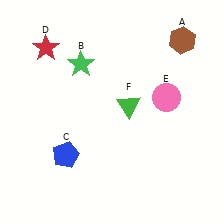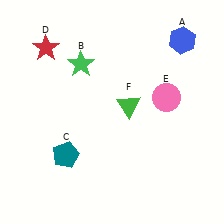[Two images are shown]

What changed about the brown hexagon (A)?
In Image 1, A is brown. In Image 2, it changed to blue.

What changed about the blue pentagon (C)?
In Image 1, C is blue. In Image 2, it changed to teal.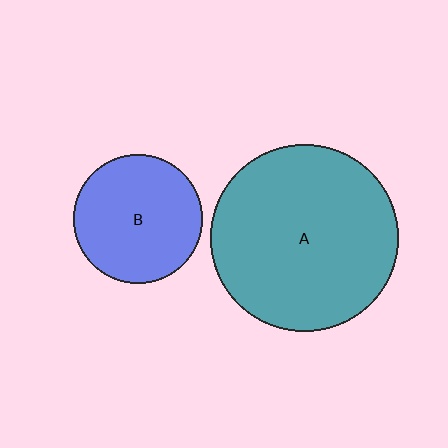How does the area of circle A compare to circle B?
Approximately 2.1 times.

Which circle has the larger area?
Circle A (teal).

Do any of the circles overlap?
No, none of the circles overlap.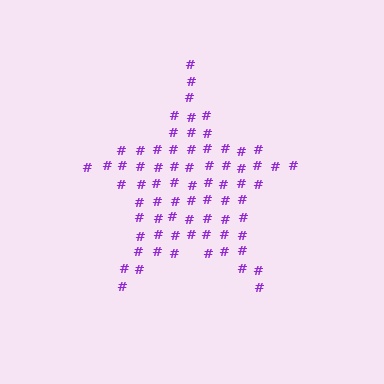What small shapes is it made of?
It is made of small hash symbols.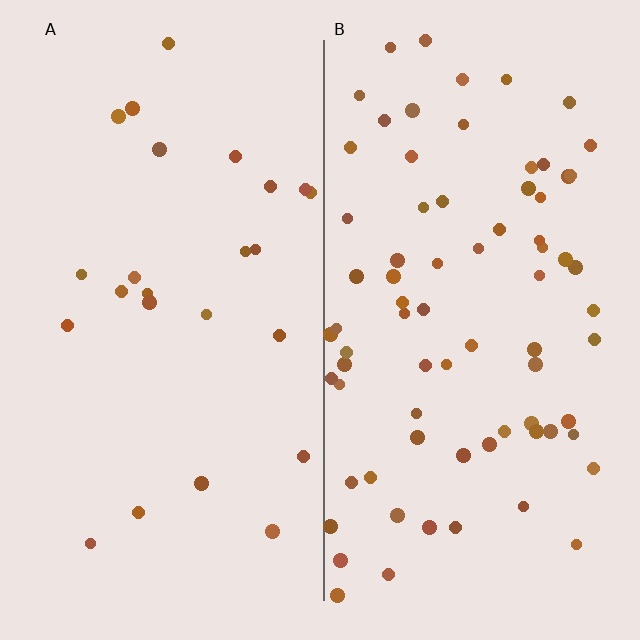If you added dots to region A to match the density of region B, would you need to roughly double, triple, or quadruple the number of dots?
Approximately triple.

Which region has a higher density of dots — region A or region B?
B (the right).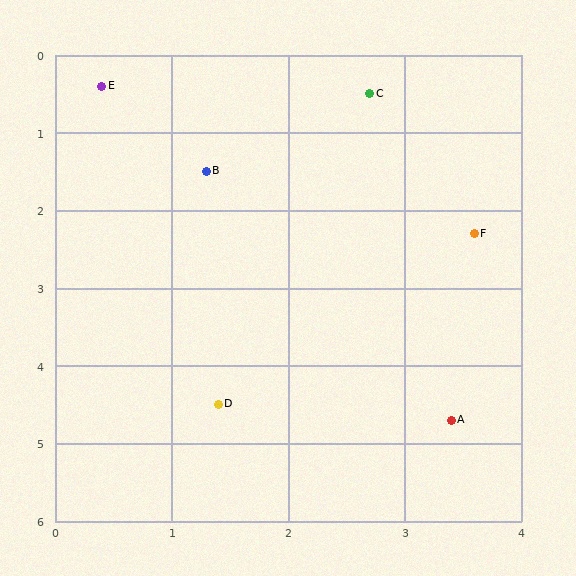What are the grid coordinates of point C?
Point C is at approximately (2.7, 0.5).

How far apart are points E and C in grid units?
Points E and C are about 2.3 grid units apart.